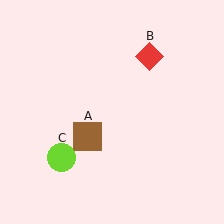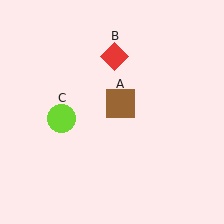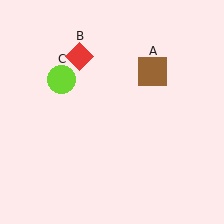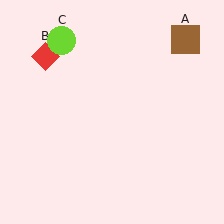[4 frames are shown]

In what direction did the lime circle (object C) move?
The lime circle (object C) moved up.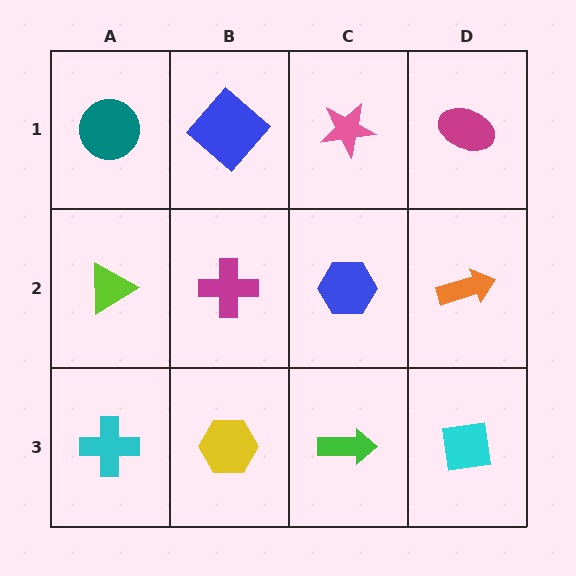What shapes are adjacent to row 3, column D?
An orange arrow (row 2, column D), a green arrow (row 3, column C).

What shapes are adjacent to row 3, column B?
A magenta cross (row 2, column B), a cyan cross (row 3, column A), a green arrow (row 3, column C).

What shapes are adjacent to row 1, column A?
A lime triangle (row 2, column A), a blue diamond (row 1, column B).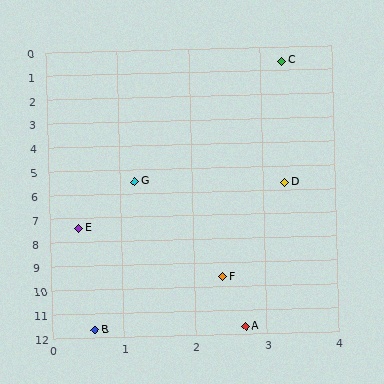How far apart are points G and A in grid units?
Points G and A are about 6.4 grid units apart.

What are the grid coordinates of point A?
Point A is at approximately (2.7, 11.7).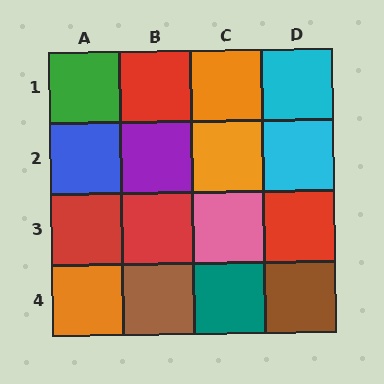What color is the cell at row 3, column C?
Pink.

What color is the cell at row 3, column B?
Red.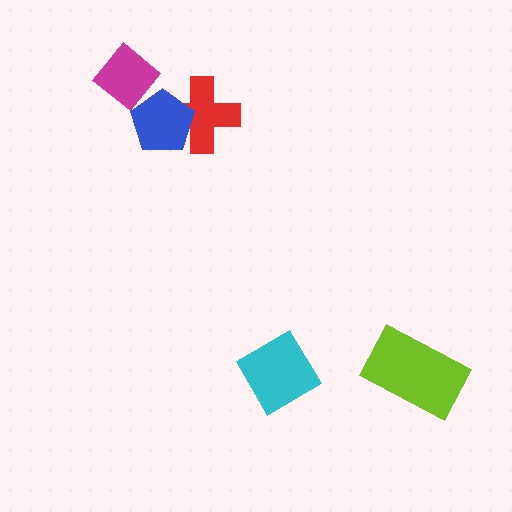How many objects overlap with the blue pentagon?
2 objects overlap with the blue pentagon.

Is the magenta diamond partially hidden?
Yes, it is partially covered by another shape.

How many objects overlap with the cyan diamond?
0 objects overlap with the cyan diamond.